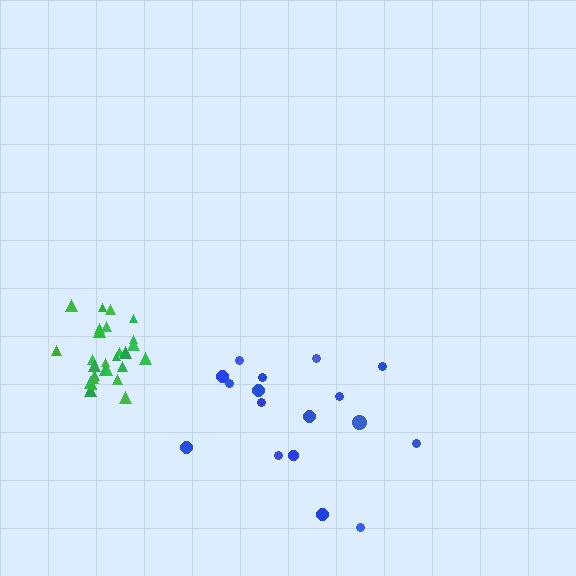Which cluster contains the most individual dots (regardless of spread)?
Green (27).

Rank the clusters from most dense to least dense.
green, blue.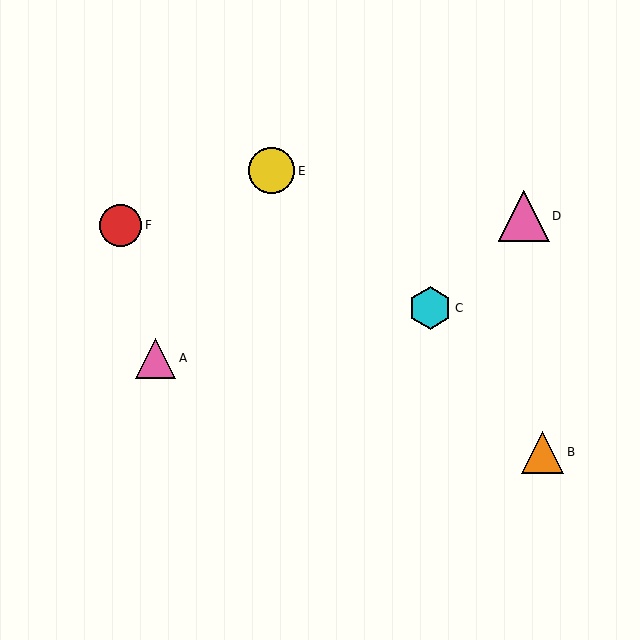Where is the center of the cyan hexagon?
The center of the cyan hexagon is at (430, 308).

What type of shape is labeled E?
Shape E is a yellow circle.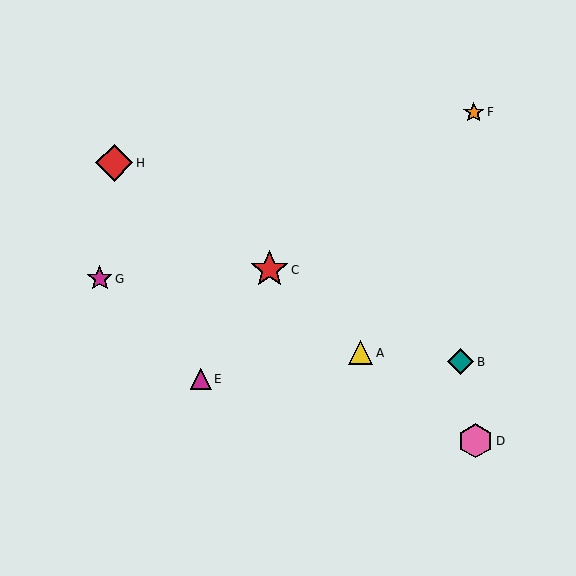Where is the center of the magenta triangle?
The center of the magenta triangle is at (201, 379).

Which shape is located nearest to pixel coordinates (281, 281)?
The red star (labeled C) at (270, 270) is nearest to that location.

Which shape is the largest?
The red star (labeled C) is the largest.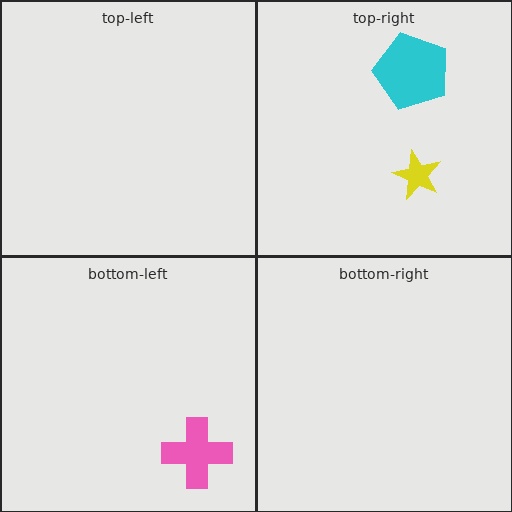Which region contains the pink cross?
The bottom-left region.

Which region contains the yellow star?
The top-right region.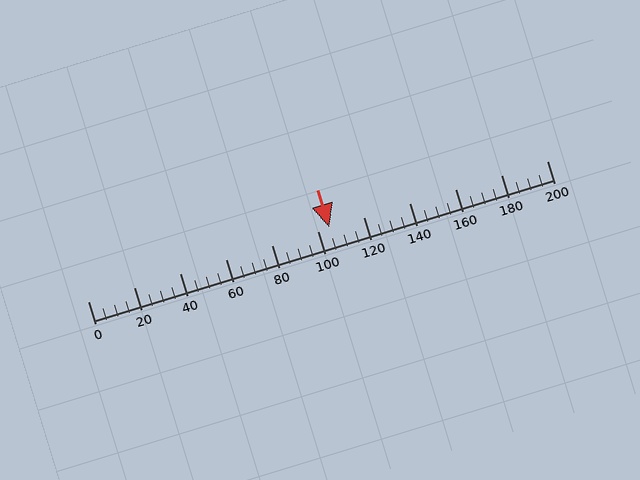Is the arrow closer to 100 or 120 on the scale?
The arrow is closer to 100.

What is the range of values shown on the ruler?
The ruler shows values from 0 to 200.